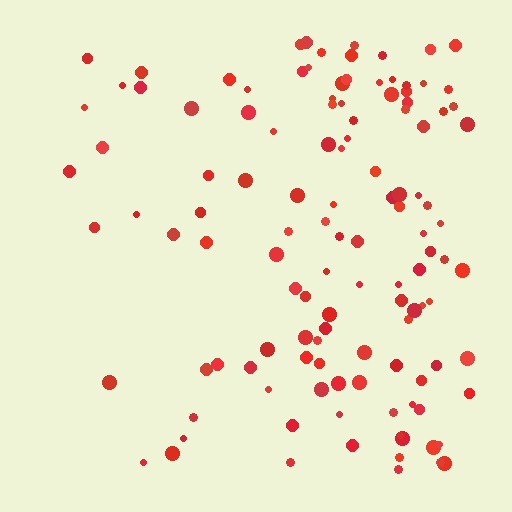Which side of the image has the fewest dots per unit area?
The left.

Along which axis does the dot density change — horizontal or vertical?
Horizontal.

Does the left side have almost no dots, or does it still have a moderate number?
Still a moderate number, just noticeably fewer than the right.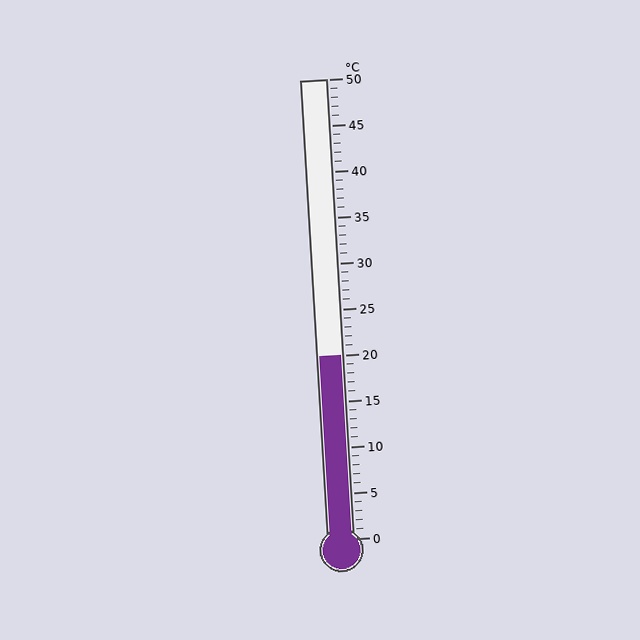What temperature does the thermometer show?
The thermometer shows approximately 20°C.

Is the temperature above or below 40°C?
The temperature is below 40°C.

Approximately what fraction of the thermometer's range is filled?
The thermometer is filled to approximately 40% of its range.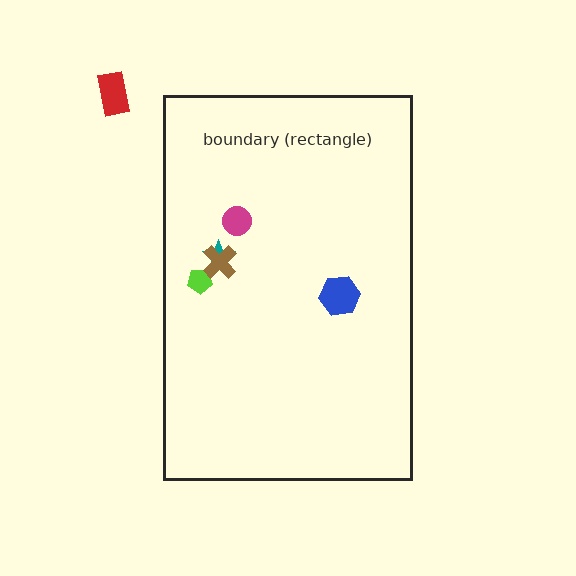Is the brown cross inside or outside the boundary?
Inside.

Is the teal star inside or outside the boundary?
Inside.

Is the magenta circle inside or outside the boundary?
Inside.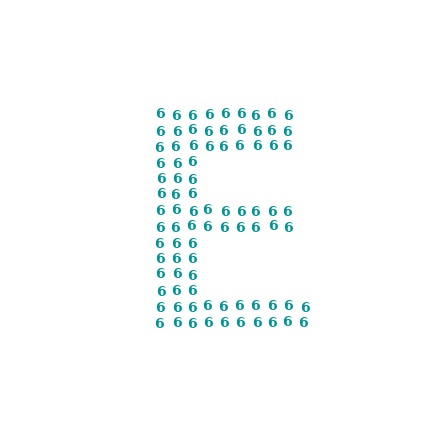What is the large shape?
The large shape is the letter E.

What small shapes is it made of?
It is made of small digit 6's.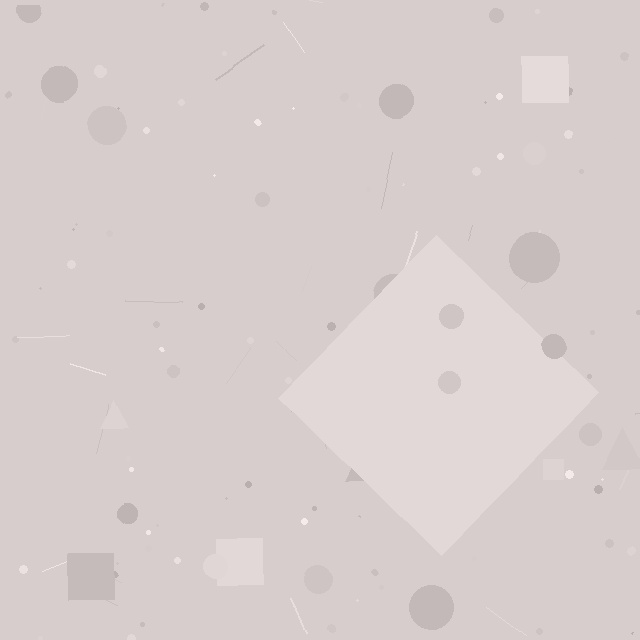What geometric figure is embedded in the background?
A diamond is embedded in the background.